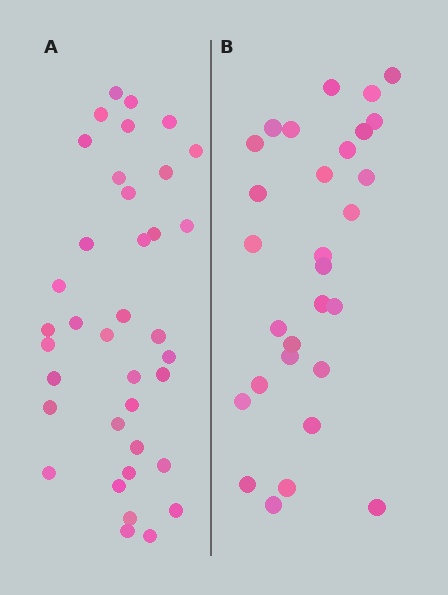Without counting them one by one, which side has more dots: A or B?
Region A (the left region) has more dots.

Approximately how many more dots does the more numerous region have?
Region A has roughly 8 or so more dots than region B.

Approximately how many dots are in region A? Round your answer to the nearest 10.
About 40 dots. (The exact count is 37, which rounds to 40.)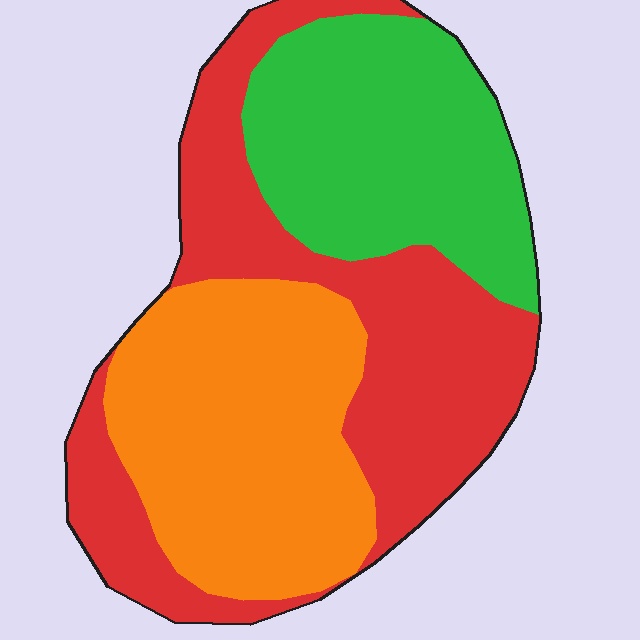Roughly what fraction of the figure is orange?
Orange takes up between a quarter and a half of the figure.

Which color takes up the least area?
Green, at roughly 30%.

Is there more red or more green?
Red.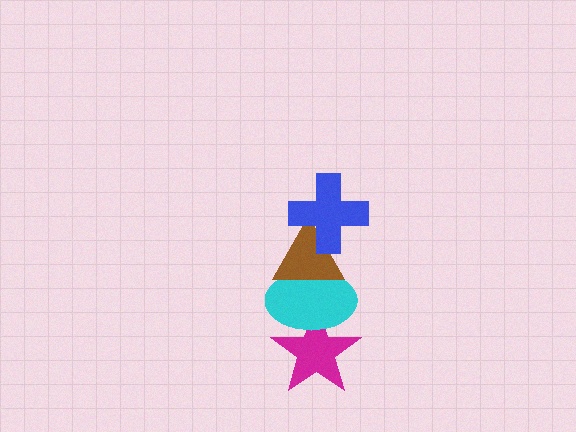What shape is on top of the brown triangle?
The blue cross is on top of the brown triangle.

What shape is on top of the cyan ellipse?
The brown triangle is on top of the cyan ellipse.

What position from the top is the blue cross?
The blue cross is 1st from the top.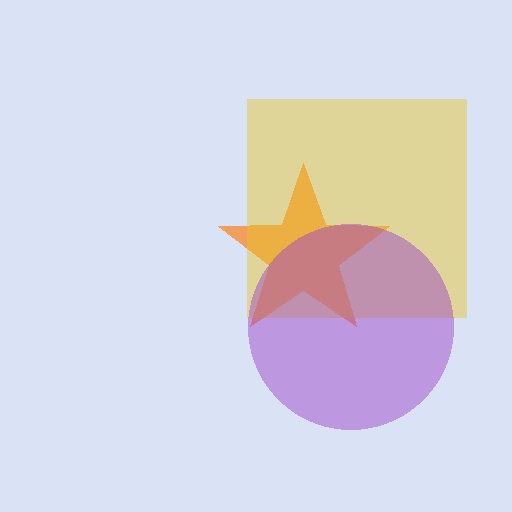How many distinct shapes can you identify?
There are 3 distinct shapes: an orange star, a yellow square, a purple circle.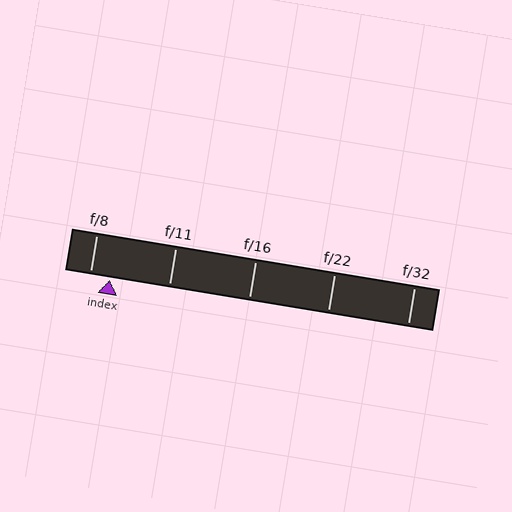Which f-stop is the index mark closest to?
The index mark is closest to f/8.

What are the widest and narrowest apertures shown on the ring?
The widest aperture shown is f/8 and the narrowest is f/32.